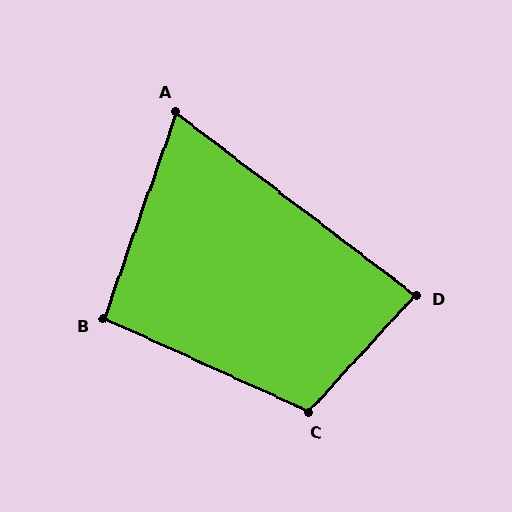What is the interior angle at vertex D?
Approximately 85 degrees (acute).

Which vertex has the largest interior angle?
C, at approximately 108 degrees.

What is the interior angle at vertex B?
Approximately 95 degrees (obtuse).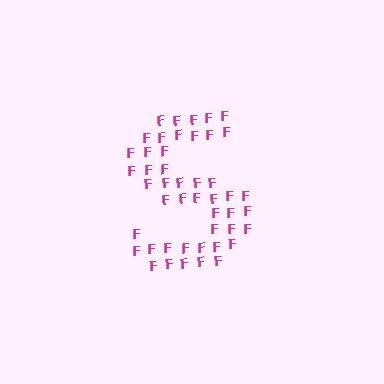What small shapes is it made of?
It is made of small letter F's.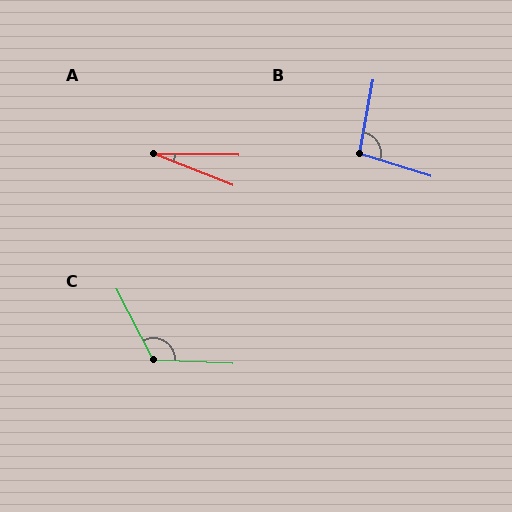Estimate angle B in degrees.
Approximately 97 degrees.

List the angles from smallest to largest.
A (20°), B (97°), C (120°).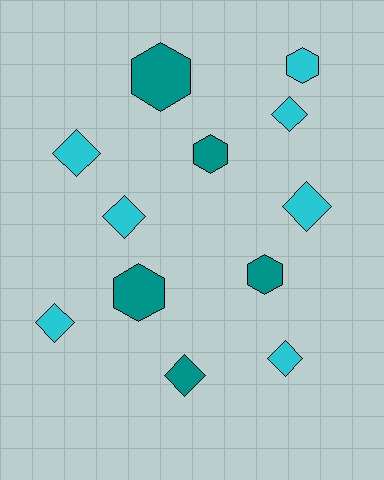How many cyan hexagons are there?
There is 1 cyan hexagon.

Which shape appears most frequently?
Diamond, with 7 objects.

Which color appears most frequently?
Cyan, with 7 objects.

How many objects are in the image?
There are 12 objects.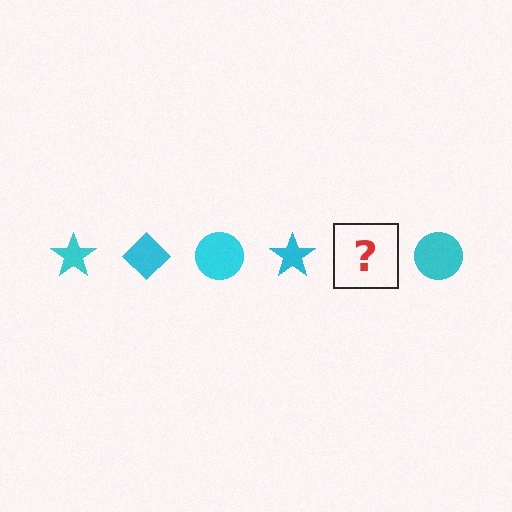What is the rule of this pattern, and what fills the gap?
The rule is that the pattern cycles through star, diamond, circle shapes in cyan. The gap should be filled with a cyan diamond.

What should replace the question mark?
The question mark should be replaced with a cyan diamond.